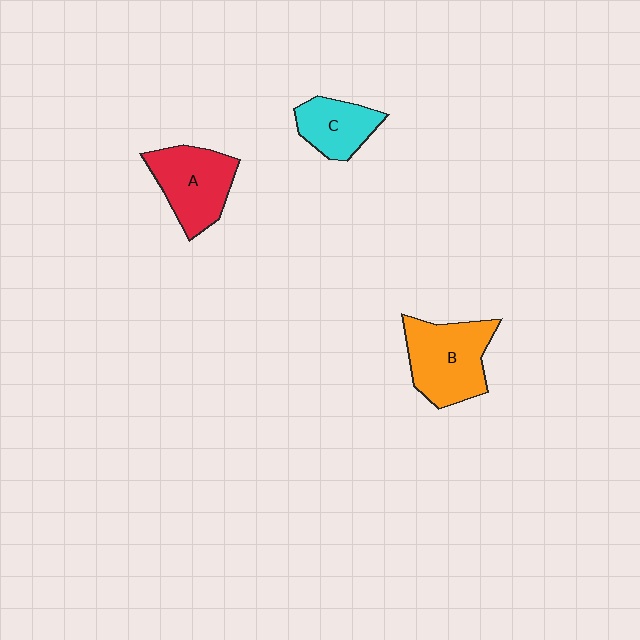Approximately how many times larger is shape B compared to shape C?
Approximately 1.6 times.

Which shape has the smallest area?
Shape C (cyan).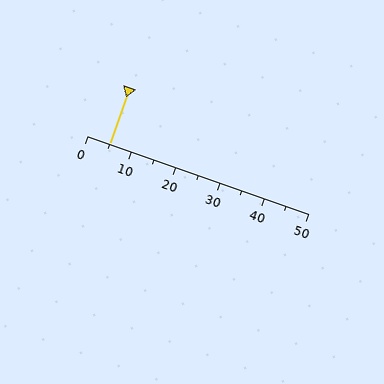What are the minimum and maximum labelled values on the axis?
The axis runs from 0 to 50.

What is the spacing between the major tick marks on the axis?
The major ticks are spaced 10 apart.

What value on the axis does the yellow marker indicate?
The marker indicates approximately 5.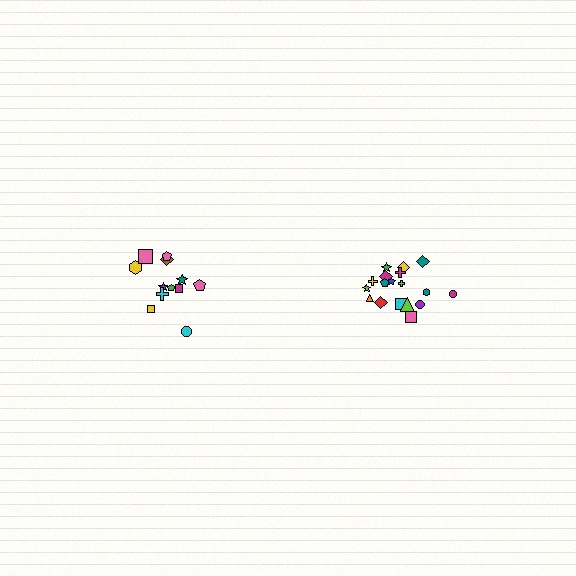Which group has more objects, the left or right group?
The right group.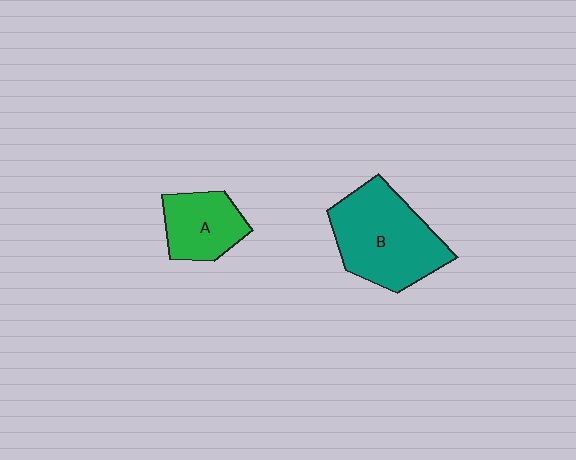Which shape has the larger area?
Shape B (teal).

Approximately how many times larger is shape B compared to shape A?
Approximately 1.8 times.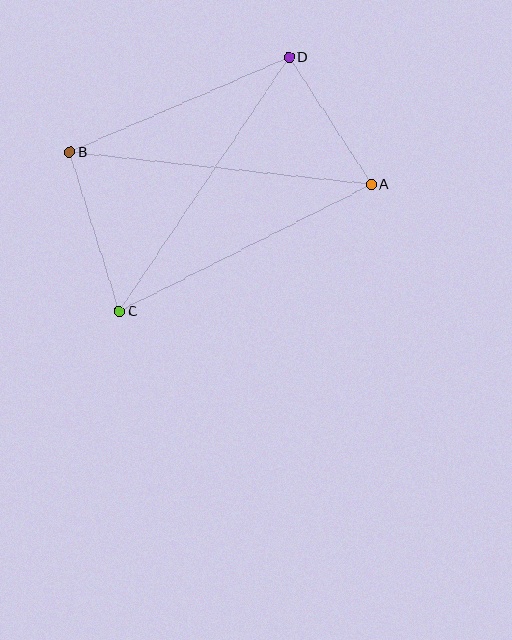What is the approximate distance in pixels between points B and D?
The distance between B and D is approximately 239 pixels.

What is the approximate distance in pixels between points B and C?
The distance between B and C is approximately 167 pixels.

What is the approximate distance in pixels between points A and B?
The distance between A and B is approximately 304 pixels.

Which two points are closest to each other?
Points A and D are closest to each other.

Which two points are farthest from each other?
Points C and D are farthest from each other.